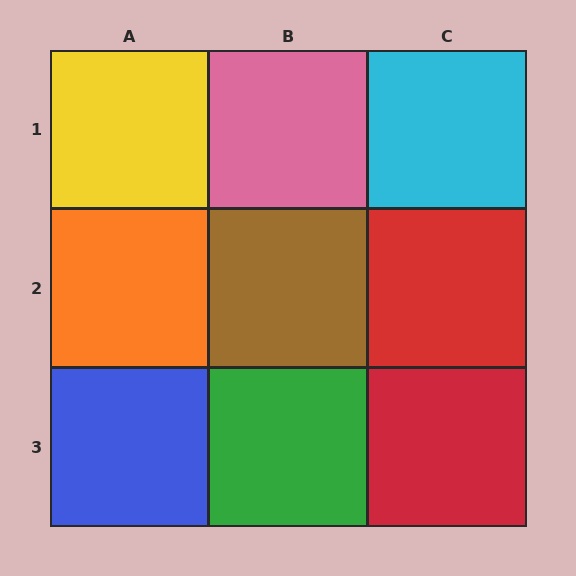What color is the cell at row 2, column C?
Red.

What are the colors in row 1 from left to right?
Yellow, pink, cyan.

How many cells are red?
2 cells are red.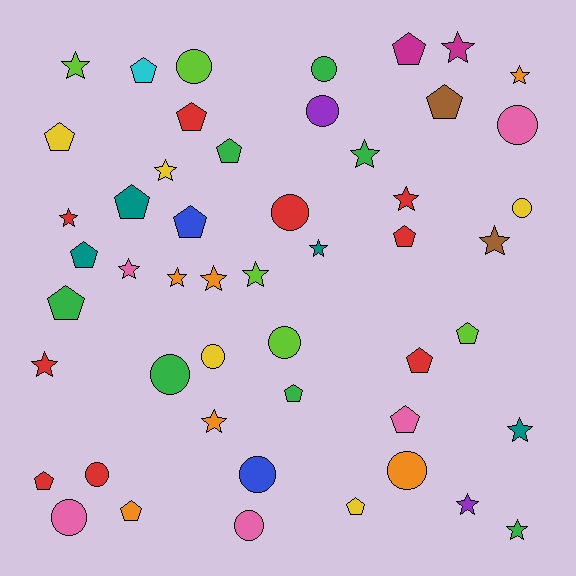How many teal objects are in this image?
There are 4 teal objects.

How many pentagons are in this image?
There are 18 pentagons.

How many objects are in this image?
There are 50 objects.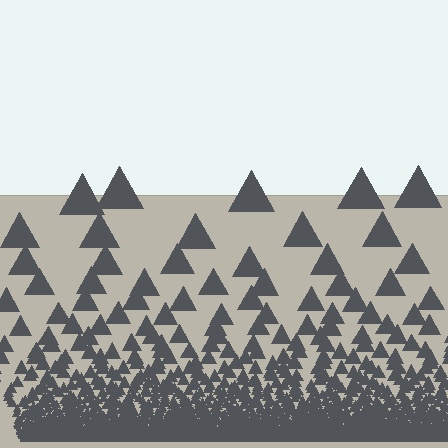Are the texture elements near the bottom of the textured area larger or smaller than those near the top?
Smaller. The gradient is inverted — elements near the bottom are smaller and denser.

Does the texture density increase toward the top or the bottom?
Density increases toward the bottom.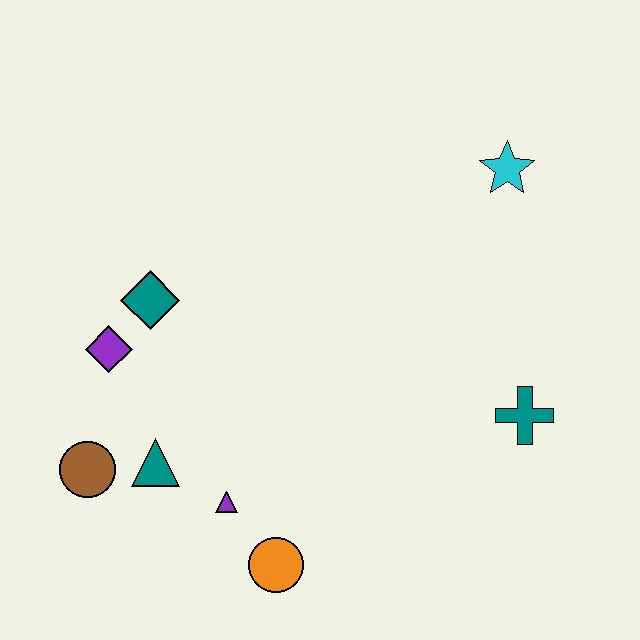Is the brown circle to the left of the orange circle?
Yes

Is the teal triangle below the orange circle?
No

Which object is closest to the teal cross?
The cyan star is closest to the teal cross.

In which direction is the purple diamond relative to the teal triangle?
The purple diamond is above the teal triangle.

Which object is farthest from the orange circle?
The cyan star is farthest from the orange circle.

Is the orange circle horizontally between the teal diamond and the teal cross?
Yes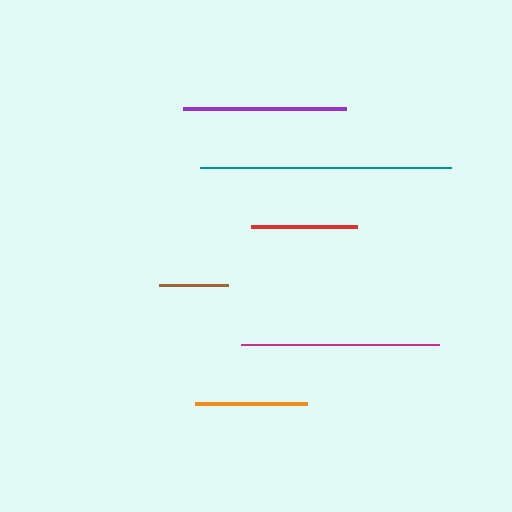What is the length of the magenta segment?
The magenta segment is approximately 198 pixels long.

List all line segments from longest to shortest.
From longest to shortest: teal, magenta, purple, orange, red, brown.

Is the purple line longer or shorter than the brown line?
The purple line is longer than the brown line.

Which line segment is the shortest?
The brown line is the shortest at approximately 69 pixels.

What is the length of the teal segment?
The teal segment is approximately 251 pixels long.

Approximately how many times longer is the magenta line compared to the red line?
The magenta line is approximately 1.9 times the length of the red line.